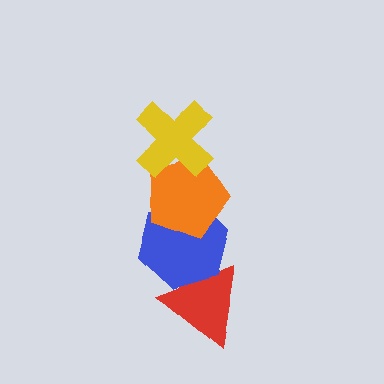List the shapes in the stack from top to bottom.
From top to bottom: the yellow cross, the orange pentagon, the blue hexagon, the red triangle.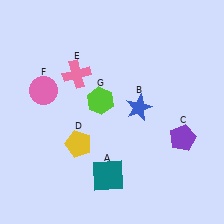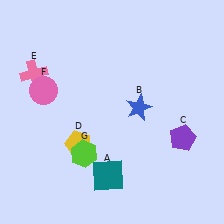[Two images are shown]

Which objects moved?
The objects that moved are: the pink cross (E), the lime hexagon (G).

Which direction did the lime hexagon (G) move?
The lime hexagon (G) moved down.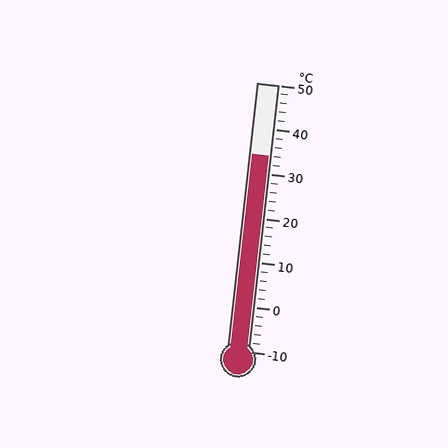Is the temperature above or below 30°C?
The temperature is above 30°C.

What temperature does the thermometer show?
The thermometer shows approximately 34°C.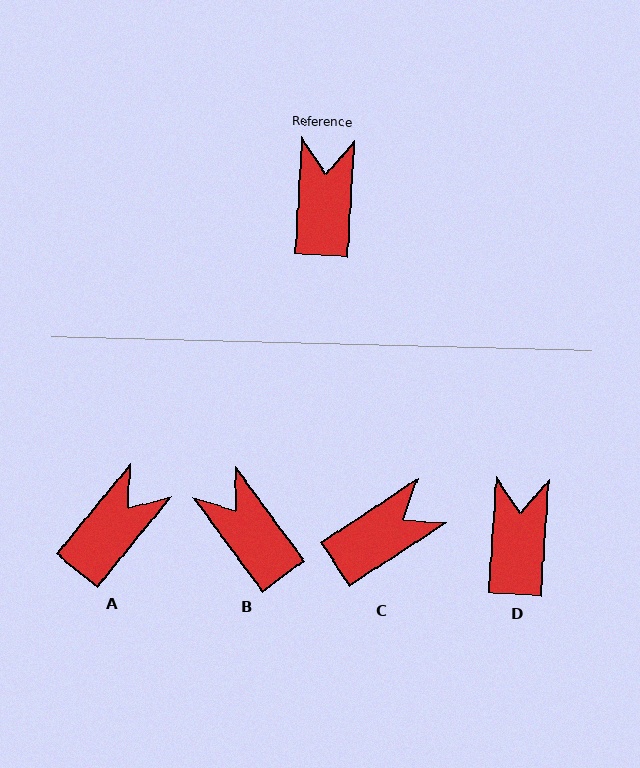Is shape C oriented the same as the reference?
No, it is off by about 53 degrees.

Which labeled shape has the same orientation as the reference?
D.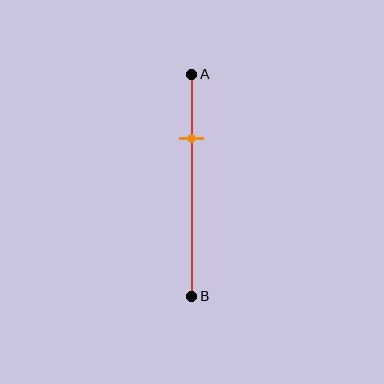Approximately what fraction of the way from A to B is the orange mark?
The orange mark is approximately 30% of the way from A to B.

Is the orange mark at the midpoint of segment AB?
No, the mark is at about 30% from A, not at the 50% midpoint.